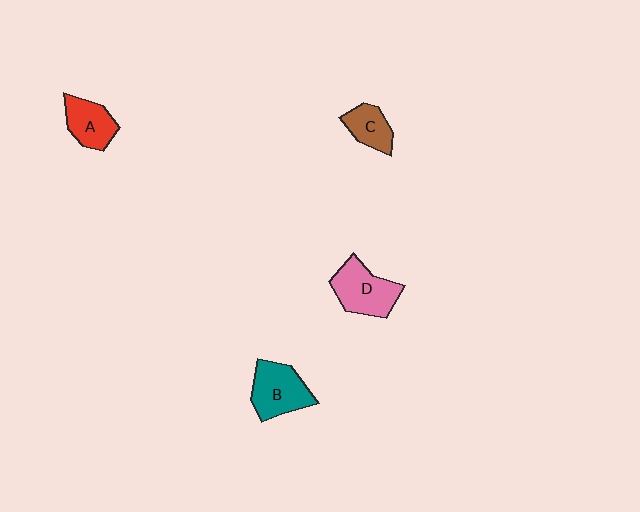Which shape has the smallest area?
Shape C (brown).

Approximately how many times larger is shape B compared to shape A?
Approximately 1.3 times.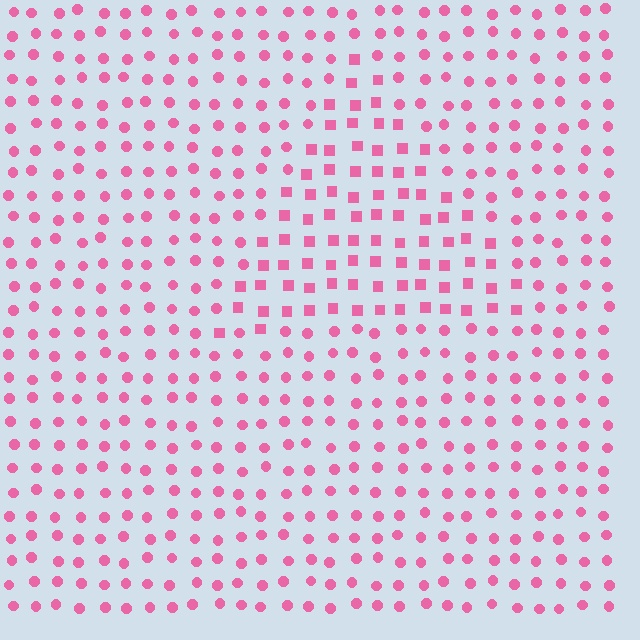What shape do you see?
I see a triangle.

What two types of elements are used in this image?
The image uses squares inside the triangle region and circles outside it.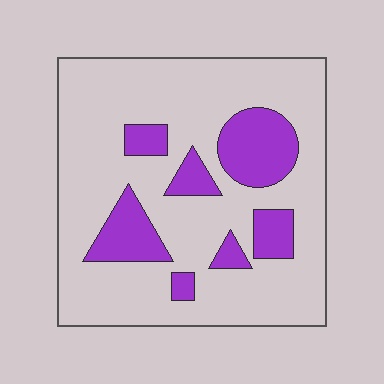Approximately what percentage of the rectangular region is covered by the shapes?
Approximately 20%.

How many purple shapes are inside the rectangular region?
7.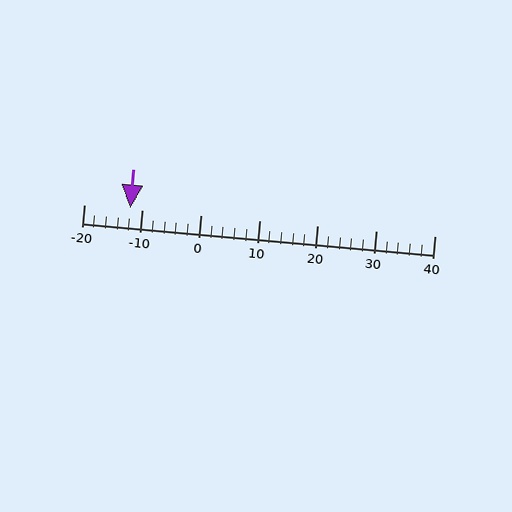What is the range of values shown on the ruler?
The ruler shows values from -20 to 40.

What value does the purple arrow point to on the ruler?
The purple arrow points to approximately -12.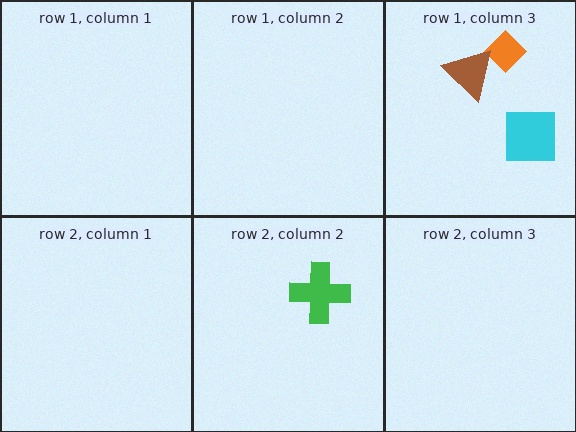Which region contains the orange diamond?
The row 1, column 3 region.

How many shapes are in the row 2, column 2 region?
1.